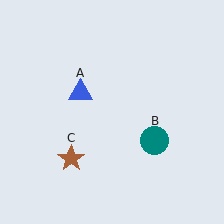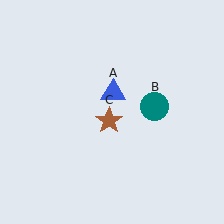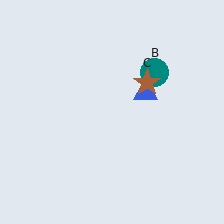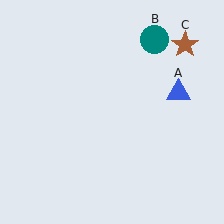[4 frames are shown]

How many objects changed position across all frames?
3 objects changed position: blue triangle (object A), teal circle (object B), brown star (object C).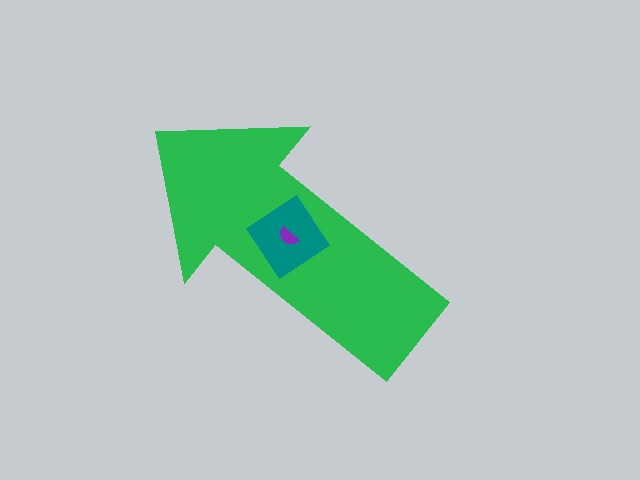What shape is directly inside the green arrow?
The teal diamond.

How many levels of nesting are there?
3.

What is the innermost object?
The purple semicircle.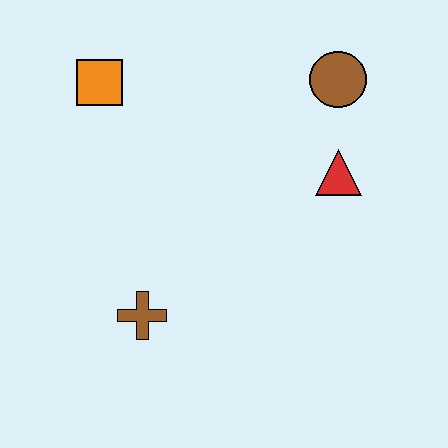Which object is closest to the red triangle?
The brown circle is closest to the red triangle.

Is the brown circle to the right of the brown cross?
Yes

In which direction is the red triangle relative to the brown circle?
The red triangle is below the brown circle.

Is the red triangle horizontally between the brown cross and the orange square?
No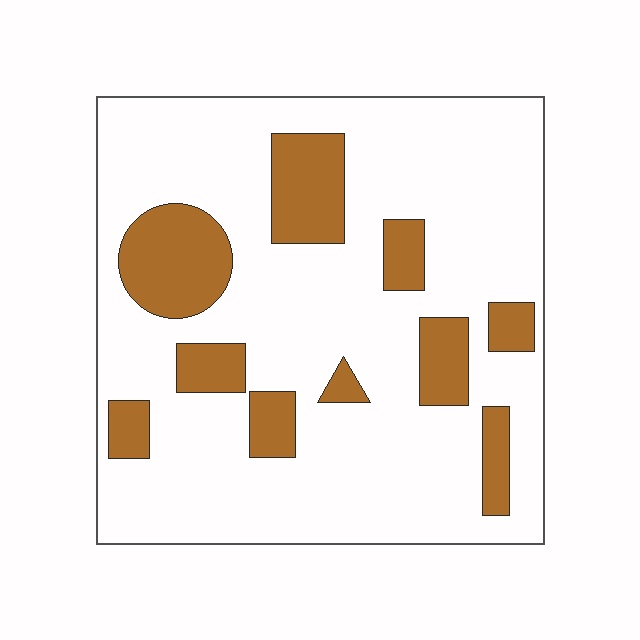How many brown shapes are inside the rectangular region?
10.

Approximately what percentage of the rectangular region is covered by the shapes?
Approximately 20%.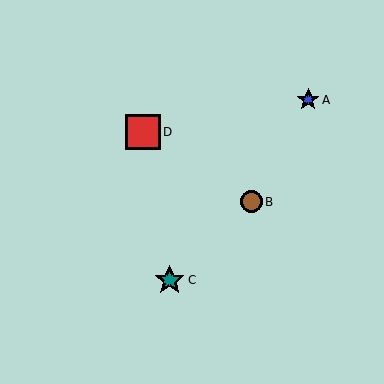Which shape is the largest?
The red square (labeled D) is the largest.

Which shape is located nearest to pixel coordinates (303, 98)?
The blue star (labeled A) at (308, 100) is nearest to that location.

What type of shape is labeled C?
Shape C is a teal star.